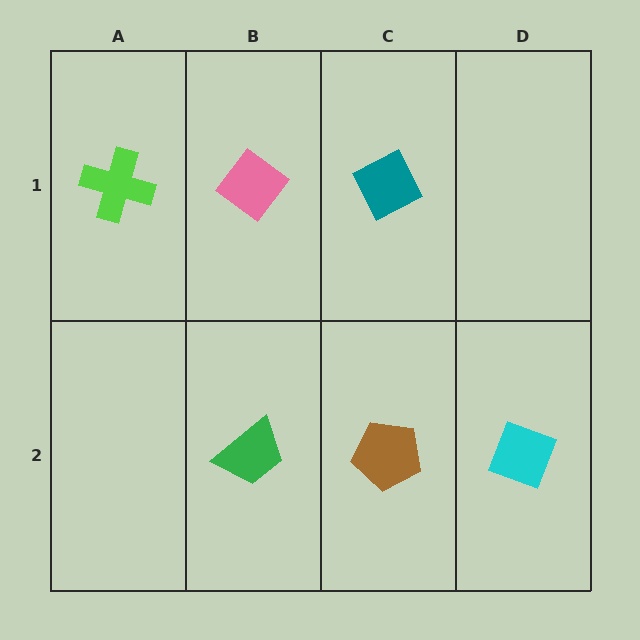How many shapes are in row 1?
3 shapes.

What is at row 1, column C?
A teal diamond.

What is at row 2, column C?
A brown pentagon.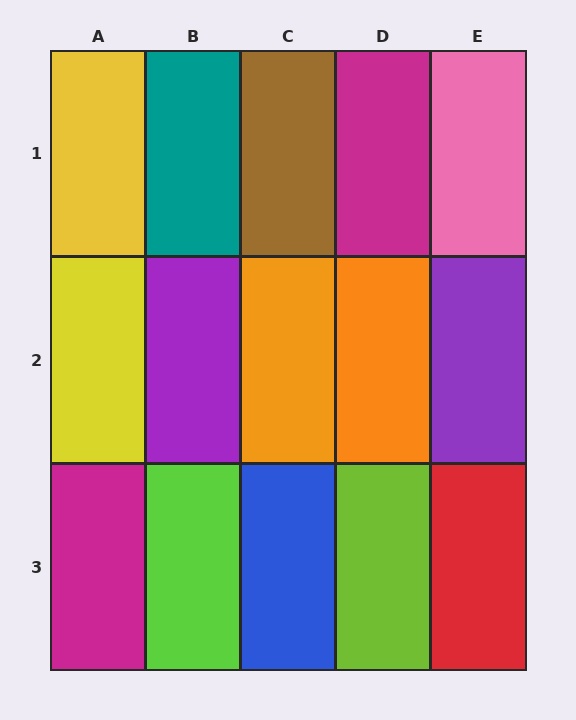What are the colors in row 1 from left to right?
Yellow, teal, brown, magenta, pink.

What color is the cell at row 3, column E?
Red.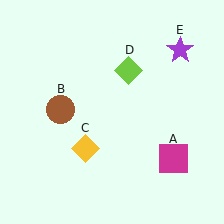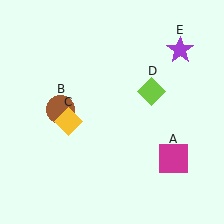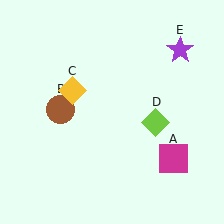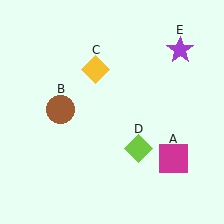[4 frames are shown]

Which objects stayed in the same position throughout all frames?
Magenta square (object A) and brown circle (object B) and purple star (object E) remained stationary.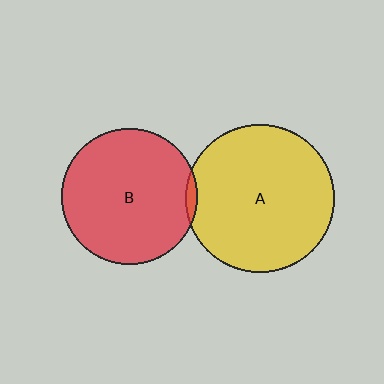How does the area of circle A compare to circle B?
Approximately 1.2 times.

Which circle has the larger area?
Circle A (yellow).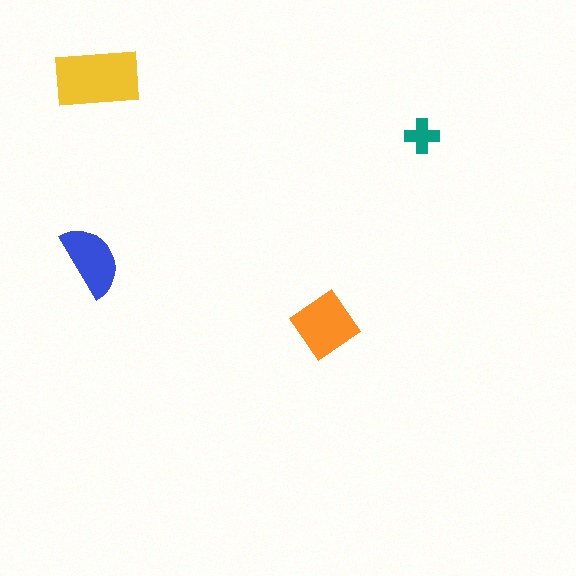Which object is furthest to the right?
The teal cross is rightmost.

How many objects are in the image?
There are 4 objects in the image.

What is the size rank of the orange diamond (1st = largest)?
2nd.